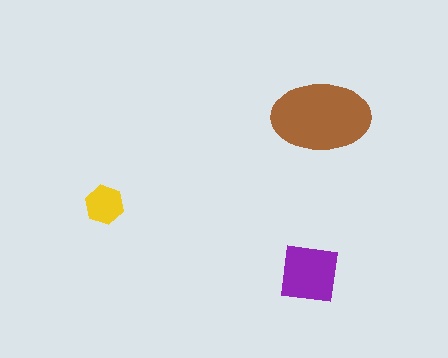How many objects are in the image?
There are 3 objects in the image.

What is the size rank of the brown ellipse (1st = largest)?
1st.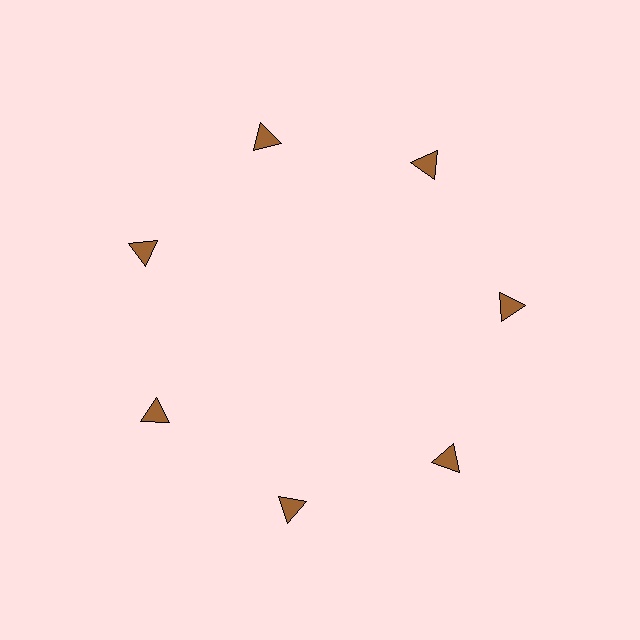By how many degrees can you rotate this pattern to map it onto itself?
The pattern maps onto itself every 51 degrees of rotation.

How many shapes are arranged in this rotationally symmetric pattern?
There are 7 shapes, arranged in 7 groups of 1.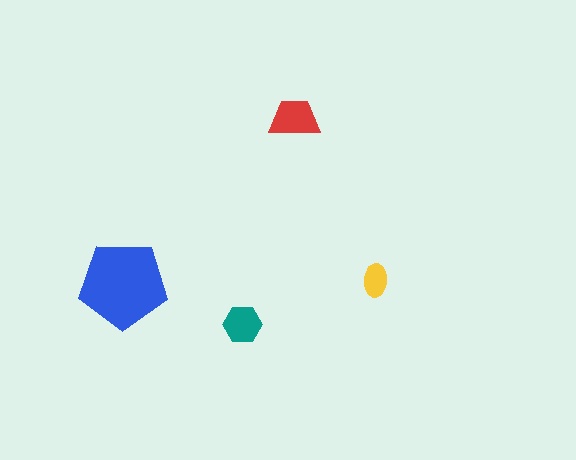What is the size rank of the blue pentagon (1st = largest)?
1st.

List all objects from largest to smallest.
The blue pentagon, the red trapezoid, the teal hexagon, the yellow ellipse.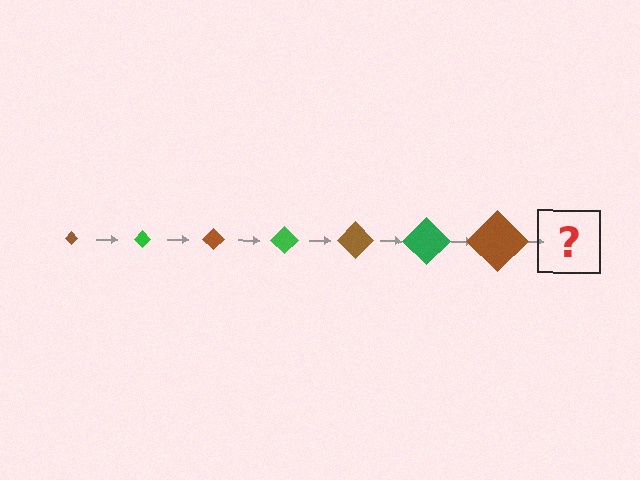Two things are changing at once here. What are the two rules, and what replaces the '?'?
The two rules are that the diamond grows larger each step and the color cycles through brown and green. The '?' should be a green diamond, larger than the previous one.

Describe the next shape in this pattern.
It should be a green diamond, larger than the previous one.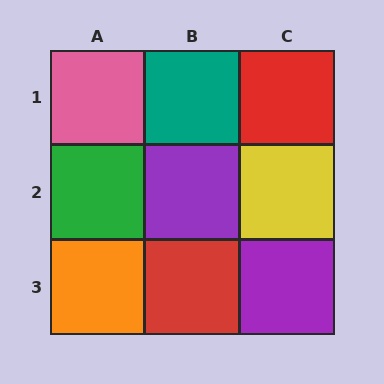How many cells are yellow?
1 cell is yellow.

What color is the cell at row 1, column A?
Pink.